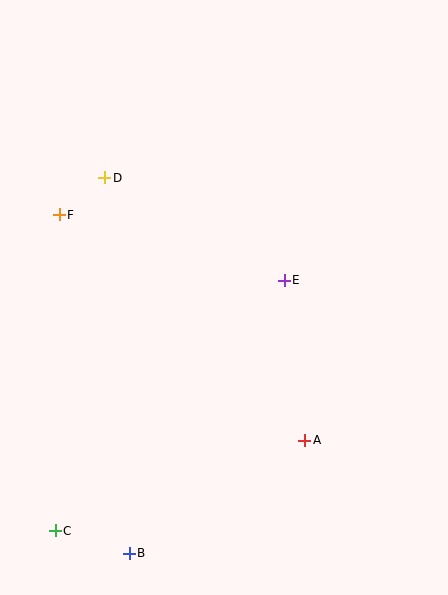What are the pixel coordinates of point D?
Point D is at (105, 178).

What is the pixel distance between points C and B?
The distance between C and B is 77 pixels.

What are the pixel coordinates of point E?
Point E is at (284, 280).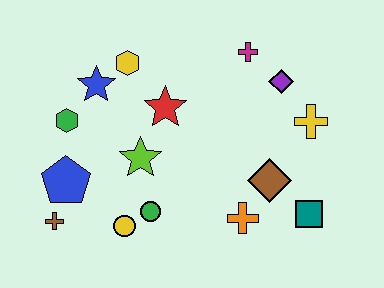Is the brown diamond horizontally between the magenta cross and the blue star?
No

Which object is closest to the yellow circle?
The green circle is closest to the yellow circle.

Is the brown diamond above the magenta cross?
No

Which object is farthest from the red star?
The teal square is farthest from the red star.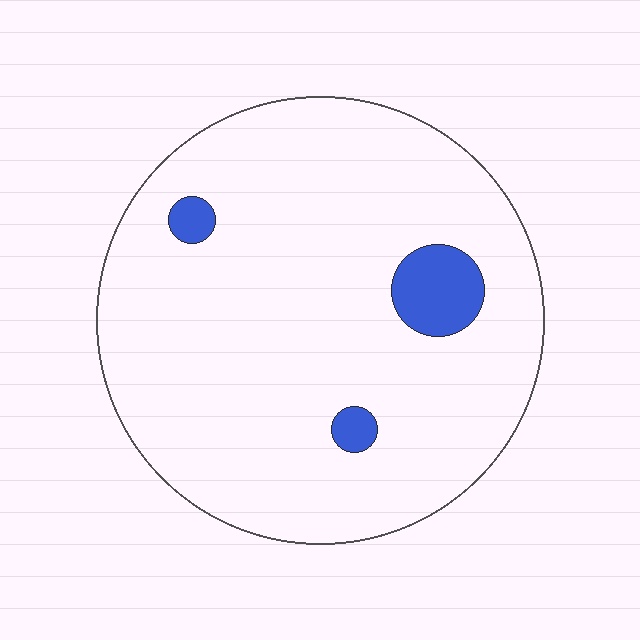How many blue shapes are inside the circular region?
3.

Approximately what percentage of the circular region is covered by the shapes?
Approximately 5%.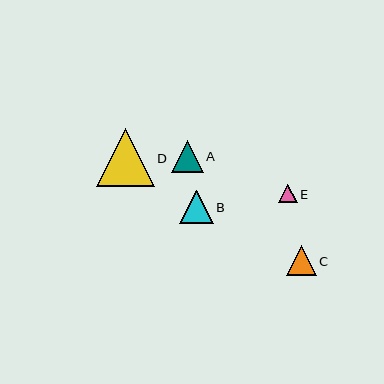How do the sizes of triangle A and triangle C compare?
Triangle A and triangle C are approximately the same size.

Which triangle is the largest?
Triangle D is the largest with a size of approximately 58 pixels.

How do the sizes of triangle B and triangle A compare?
Triangle B and triangle A are approximately the same size.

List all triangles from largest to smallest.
From largest to smallest: D, B, A, C, E.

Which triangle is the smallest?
Triangle E is the smallest with a size of approximately 19 pixels.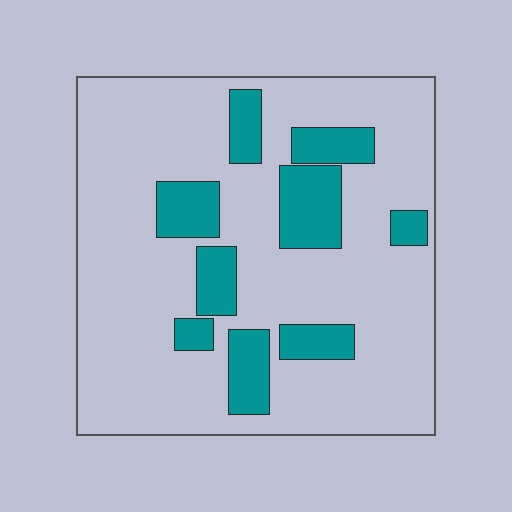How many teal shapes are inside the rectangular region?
9.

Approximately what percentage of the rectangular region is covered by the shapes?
Approximately 20%.